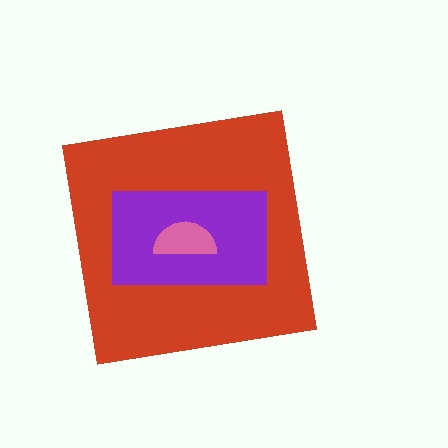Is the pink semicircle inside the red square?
Yes.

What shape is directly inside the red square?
The purple rectangle.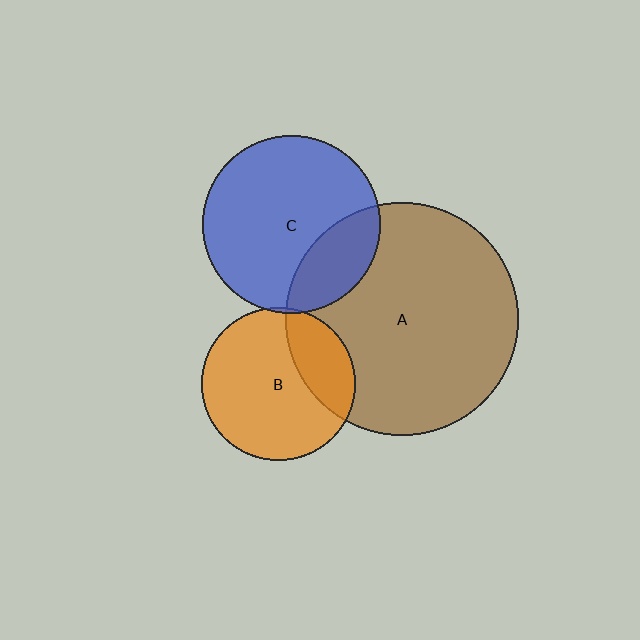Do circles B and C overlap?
Yes.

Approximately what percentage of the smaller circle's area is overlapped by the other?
Approximately 5%.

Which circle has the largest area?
Circle A (brown).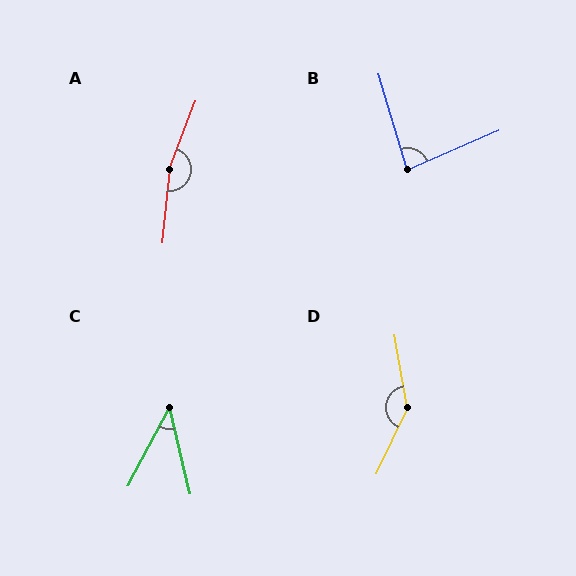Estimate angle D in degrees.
Approximately 145 degrees.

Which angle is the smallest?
C, at approximately 41 degrees.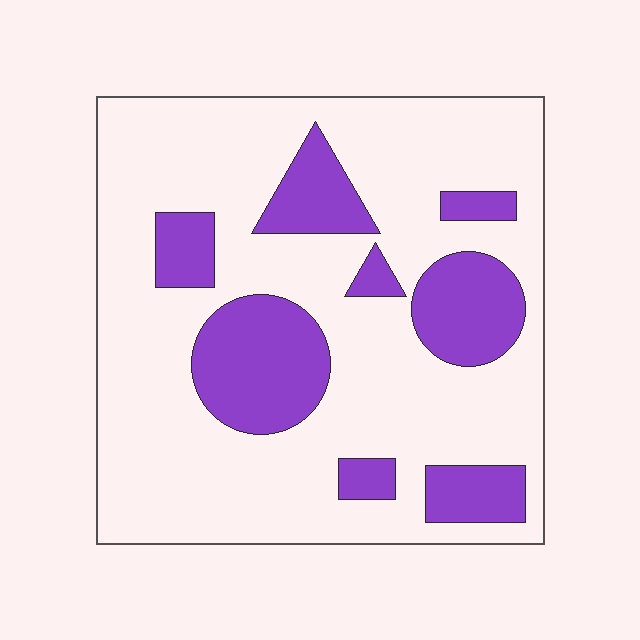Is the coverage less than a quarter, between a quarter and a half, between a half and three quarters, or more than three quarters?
Less than a quarter.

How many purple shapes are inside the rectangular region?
8.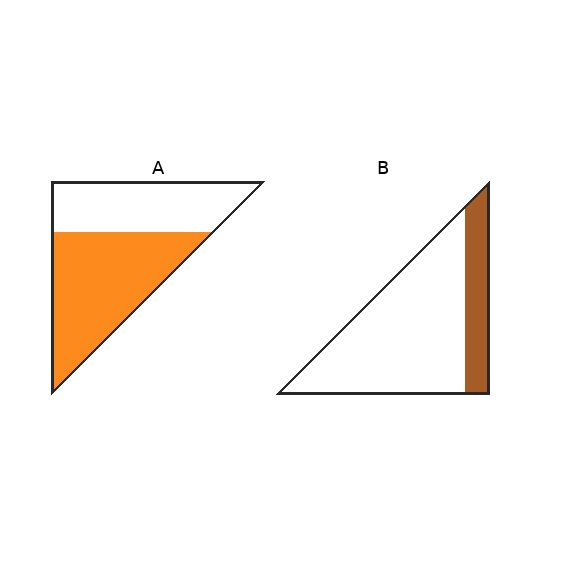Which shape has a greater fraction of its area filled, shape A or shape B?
Shape A.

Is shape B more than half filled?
No.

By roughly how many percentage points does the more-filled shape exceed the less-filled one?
By roughly 35 percentage points (A over B).